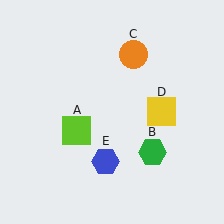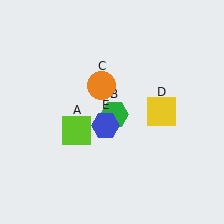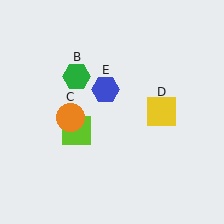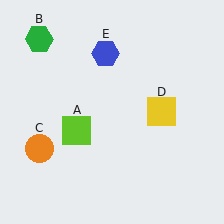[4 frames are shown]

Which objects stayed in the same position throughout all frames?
Lime square (object A) and yellow square (object D) remained stationary.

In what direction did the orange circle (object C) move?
The orange circle (object C) moved down and to the left.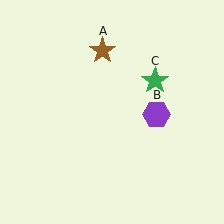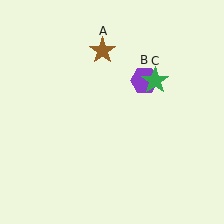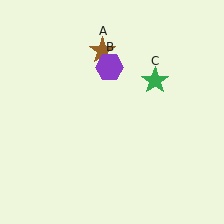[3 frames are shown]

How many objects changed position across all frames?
1 object changed position: purple hexagon (object B).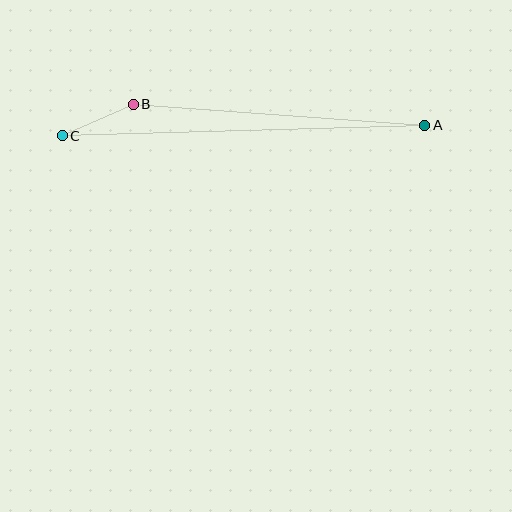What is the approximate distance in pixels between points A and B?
The distance between A and B is approximately 292 pixels.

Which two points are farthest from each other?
Points A and C are farthest from each other.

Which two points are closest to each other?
Points B and C are closest to each other.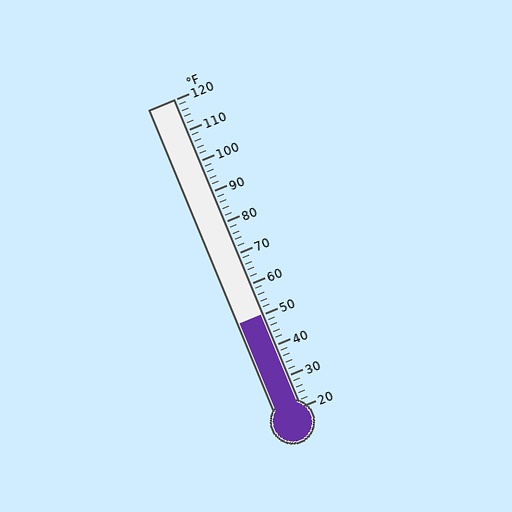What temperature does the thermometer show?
The thermometer shows approximately 50°F.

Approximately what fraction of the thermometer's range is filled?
The thermometer is filled to approximately 30% of its range.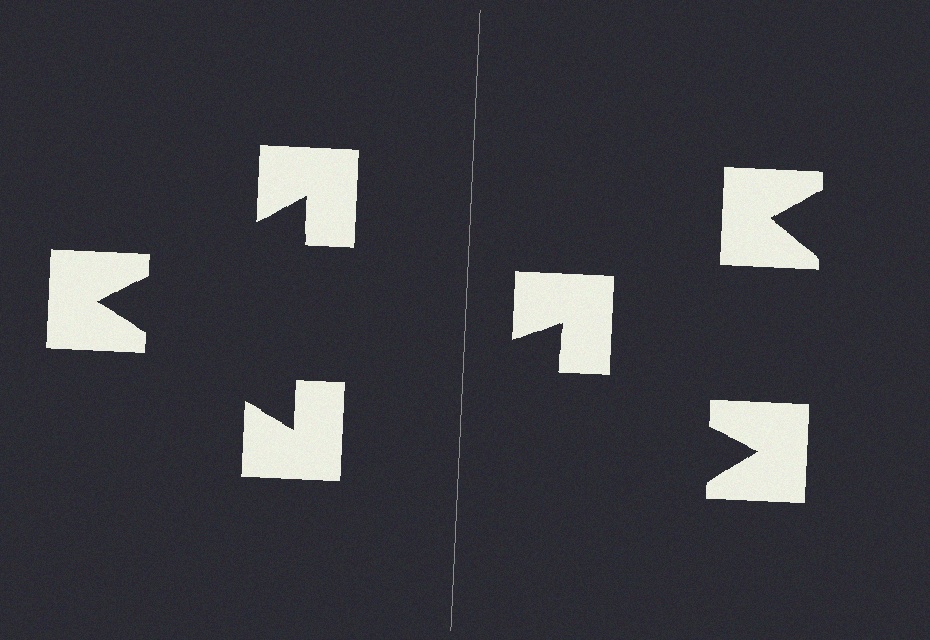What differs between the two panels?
The notched squares are positioned identically on both sides; only the wedge orientations differ. On the left they align to a triangle; on the right they are misaligned.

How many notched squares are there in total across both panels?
6 — 3 on each side.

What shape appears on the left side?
An illusory triangle.